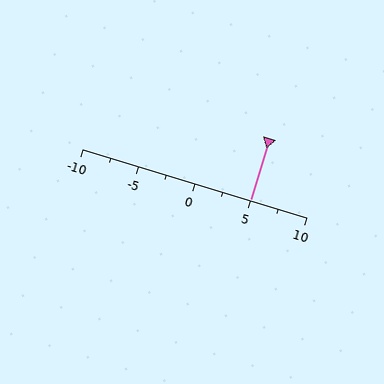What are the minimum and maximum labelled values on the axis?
The axis runs from -10 to 10.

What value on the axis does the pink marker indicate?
The marker indicates approximately 5.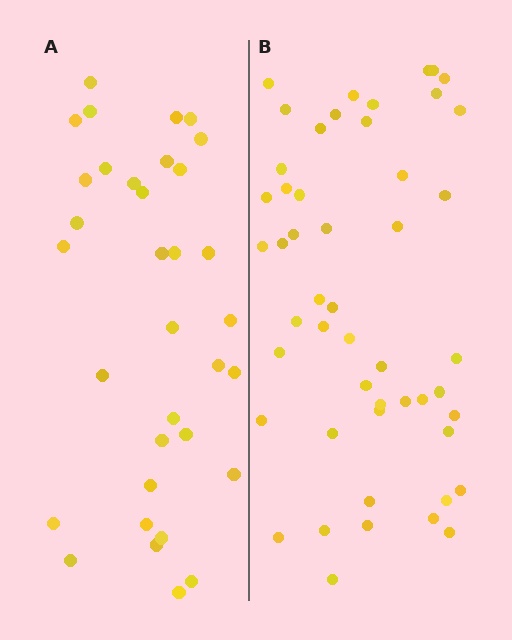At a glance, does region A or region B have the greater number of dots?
Region B (the right region) has more dots.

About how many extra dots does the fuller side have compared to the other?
Region B has approximately 15 more dots than region A.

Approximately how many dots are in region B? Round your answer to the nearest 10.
About 50 dots.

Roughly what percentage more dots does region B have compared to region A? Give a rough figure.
About 45% more.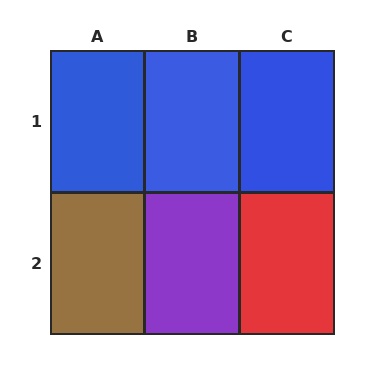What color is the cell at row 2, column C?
Red.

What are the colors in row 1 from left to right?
Blue, blue, blue.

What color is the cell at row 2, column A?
Brown.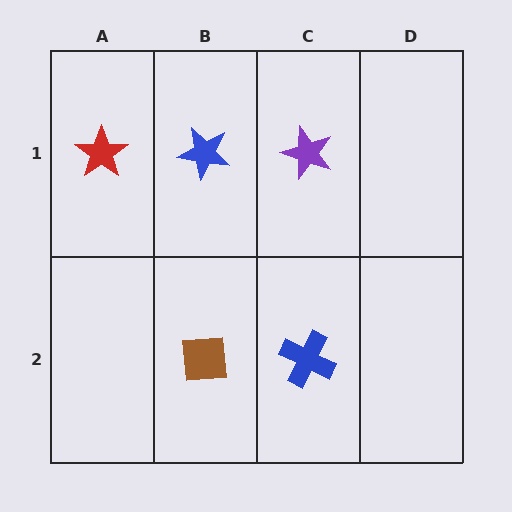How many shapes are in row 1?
3 shapes.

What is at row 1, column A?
A red star.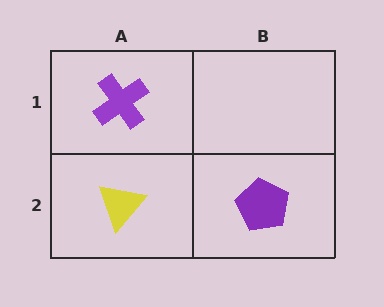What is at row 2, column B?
A purple pentagon.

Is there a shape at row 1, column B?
No, that cell is empty.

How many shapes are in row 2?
2 shapes.